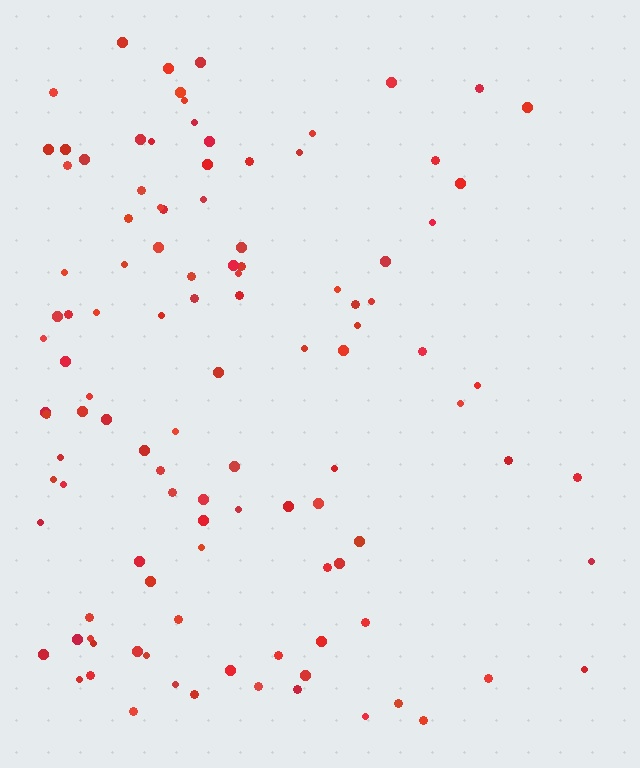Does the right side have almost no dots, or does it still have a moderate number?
Still a moderate number, just noticeably fewer than the left.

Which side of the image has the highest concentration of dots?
The left.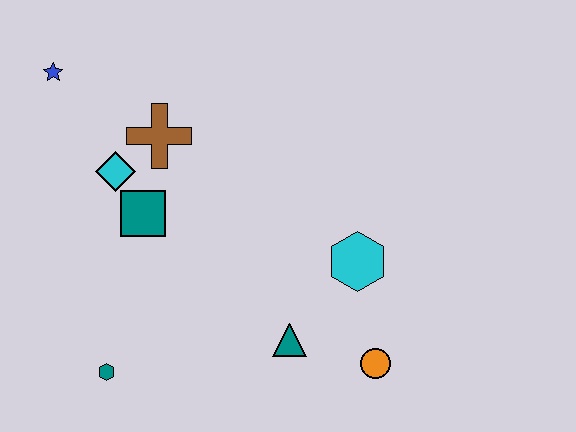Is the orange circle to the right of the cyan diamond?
Yes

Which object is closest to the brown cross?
The cyan diamond is closest to the brown cross.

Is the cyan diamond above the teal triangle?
Yes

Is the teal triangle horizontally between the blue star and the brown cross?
No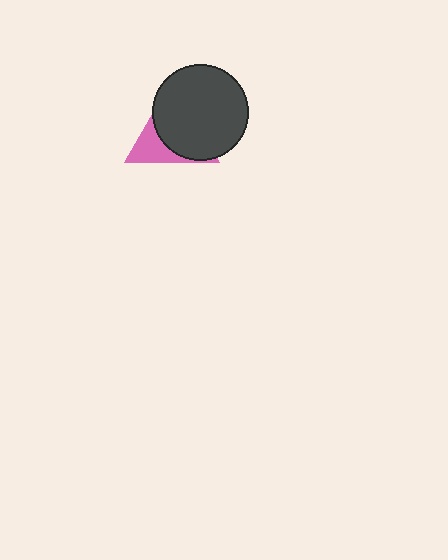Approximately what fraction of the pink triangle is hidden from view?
Roughly 66% of the pink triangle is hidden behind the dark gray circle.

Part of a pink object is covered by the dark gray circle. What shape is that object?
It is a triangle.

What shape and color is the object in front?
The object in front is a dark gray circle.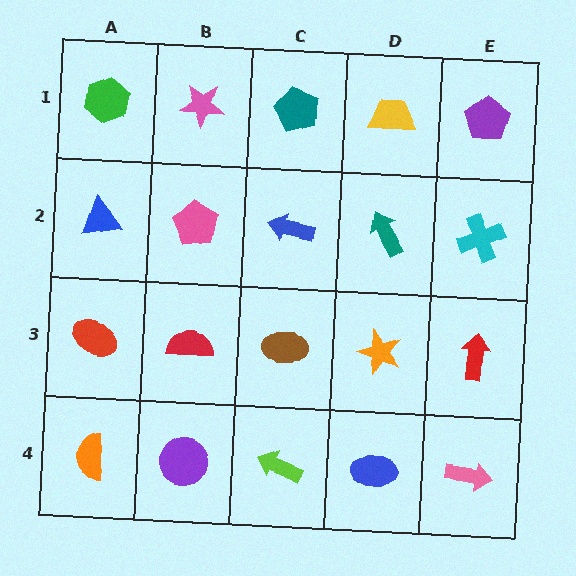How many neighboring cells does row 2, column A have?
3.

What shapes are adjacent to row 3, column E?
A cyan cross (row 2, column E), a pink arrow (row 4, column E), an orange star (row 3, column D).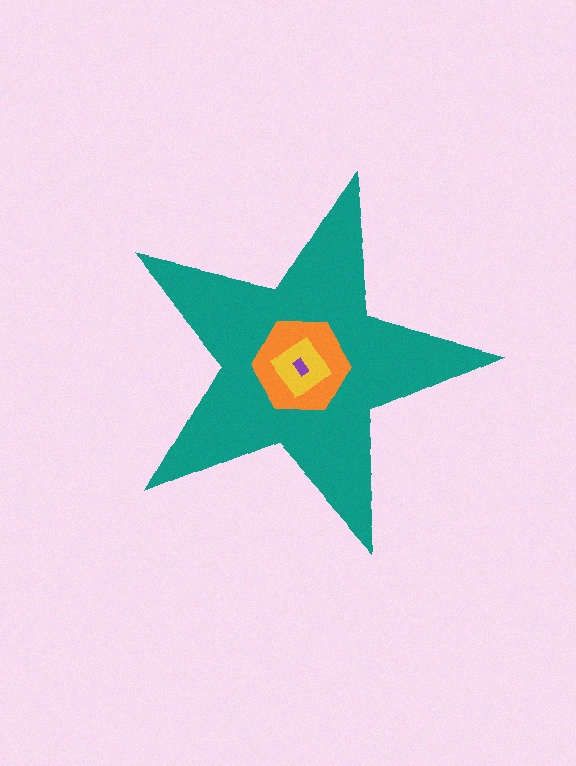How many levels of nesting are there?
4.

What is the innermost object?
The purple rectangle.